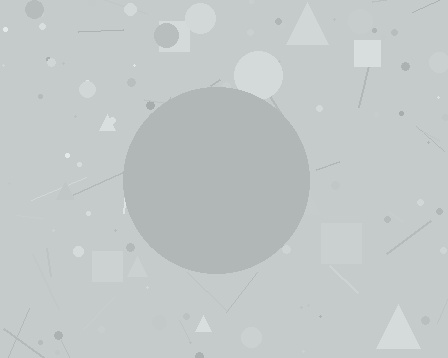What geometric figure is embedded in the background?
A circle is embedded in the background.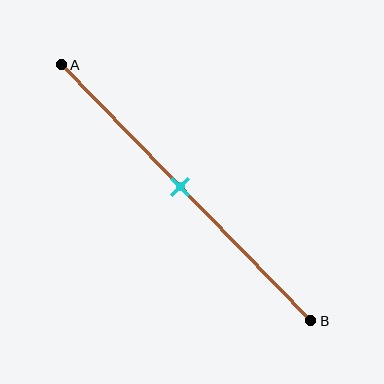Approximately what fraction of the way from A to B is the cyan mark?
The cyan mark is approximately 50% of the way from A to B.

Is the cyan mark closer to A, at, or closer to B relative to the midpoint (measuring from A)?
The cyan mark is approximately at the midpoint of segment AB.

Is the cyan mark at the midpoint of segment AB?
Yes, the mark is approximately at the midpoint.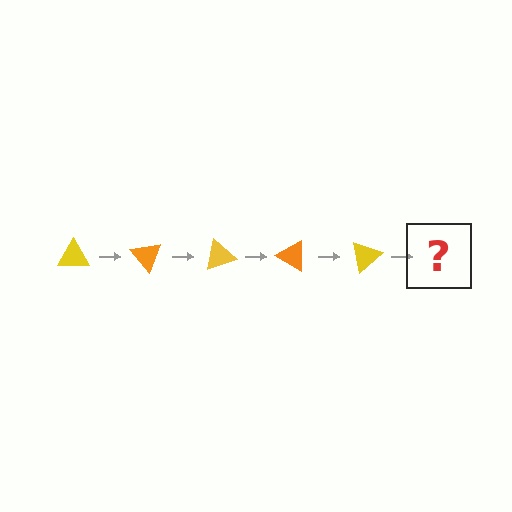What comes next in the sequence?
The next element should be an orange triangle, rotated 250 degrees from the start.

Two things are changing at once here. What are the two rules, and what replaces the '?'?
The two rules are that it rotates 50 degrees each step and the color cycles through yellow and orange. The '?' should be an orange triangle, rotated 250 degrees from the start.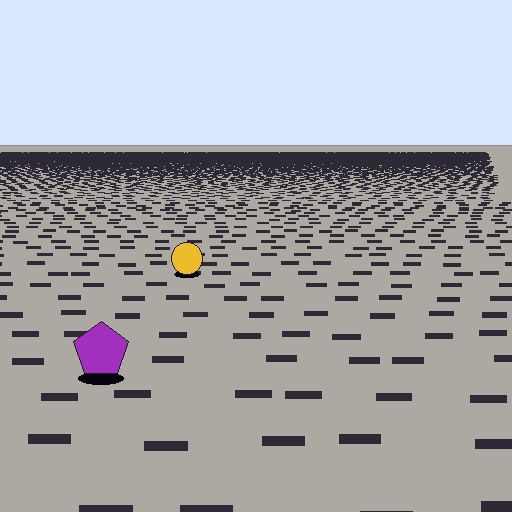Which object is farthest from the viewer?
The yellow circle is farthest from the viewer. It appears smaller and the ground texture around it is denser.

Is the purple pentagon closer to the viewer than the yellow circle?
Yes. The purple pentagon is closer — you can tell from the texture gradient: the ground texture is coarser near it.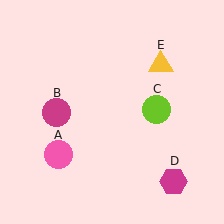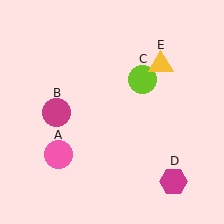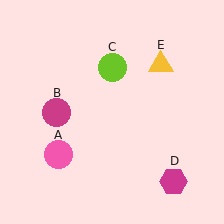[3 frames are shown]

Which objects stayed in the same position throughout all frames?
Pink circle (object A) and magenta circle (object B) and magenta hexagon (object D) and yellow triangle (object E) remained stationary.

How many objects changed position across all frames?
1 object changed position: lime circle (object C).